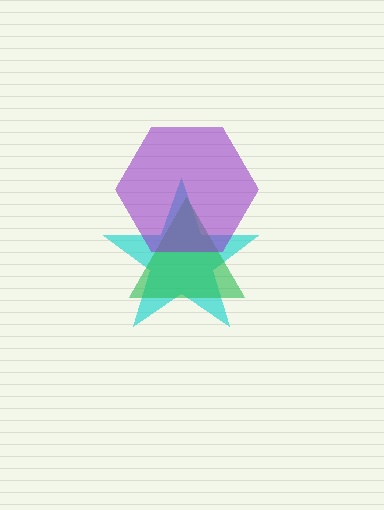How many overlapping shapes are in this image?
There are 3 overlapping shapes in the image.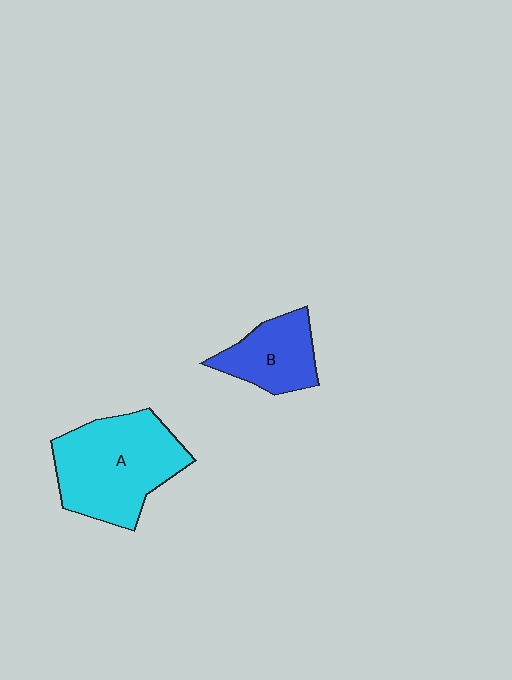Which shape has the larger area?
Shape A (cyan).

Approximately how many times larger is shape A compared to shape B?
Approximately 1.9 times.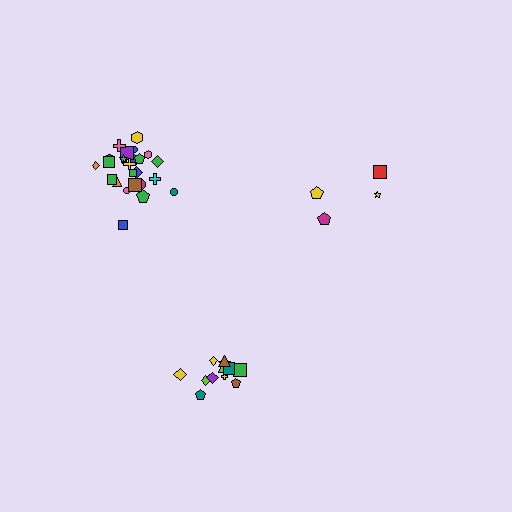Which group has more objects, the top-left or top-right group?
The top-left group.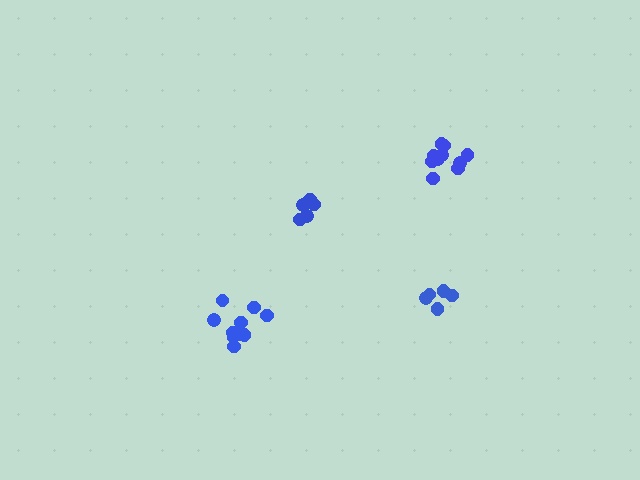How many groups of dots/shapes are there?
There are 4 groups.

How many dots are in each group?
Group 1: 10 dots, Group 2: 10 dots, Group 3: 5 dots, Group 4: 5 dots (30 total).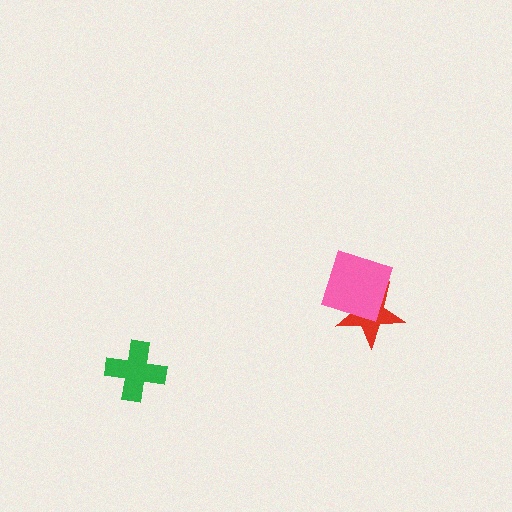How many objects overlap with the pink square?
1 object overlaps with the pink square.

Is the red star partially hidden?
Yes, it is partially covered by another shape.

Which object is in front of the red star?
The pink square is in front of the red star.